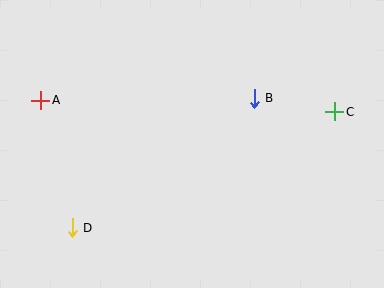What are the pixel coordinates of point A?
Point A is at (41, 100).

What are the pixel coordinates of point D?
Point D is at (72, 228).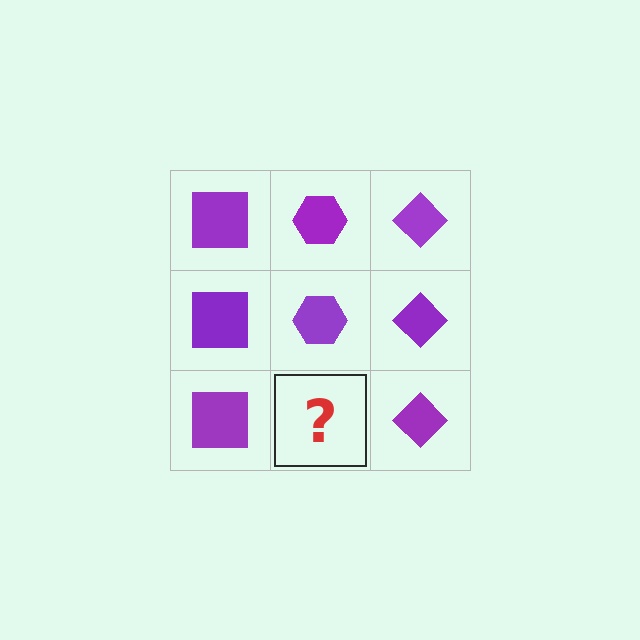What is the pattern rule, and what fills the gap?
The rule is that each column has a consistent shape. The gap should be filled with a purple hexagon.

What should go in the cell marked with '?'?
The missing cell should contain a purple hexagon.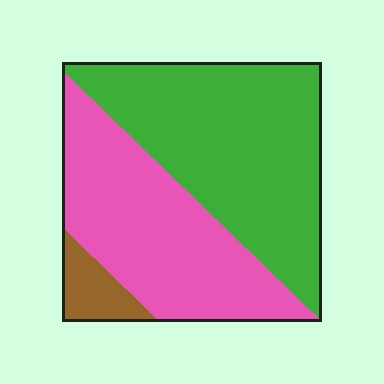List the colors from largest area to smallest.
From largest to smallest: green, pink, brown.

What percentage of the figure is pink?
Pink takes up about two fifths (2/5) of the figure.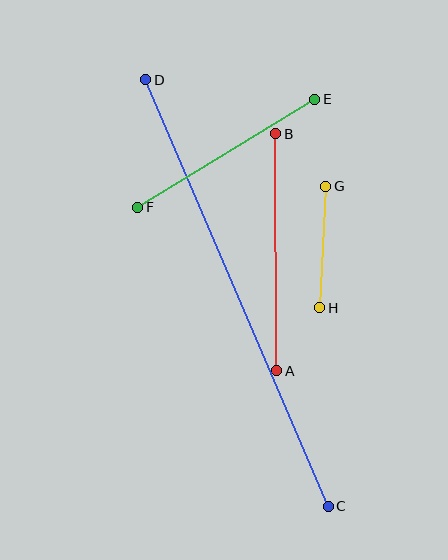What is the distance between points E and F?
The distance is approximately 208 pixels.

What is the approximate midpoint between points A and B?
The midpoint is at approximately (276, 252) pixels.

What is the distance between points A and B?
The distance is approximately 237 pixels.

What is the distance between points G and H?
The distance is approximately 121 pixels.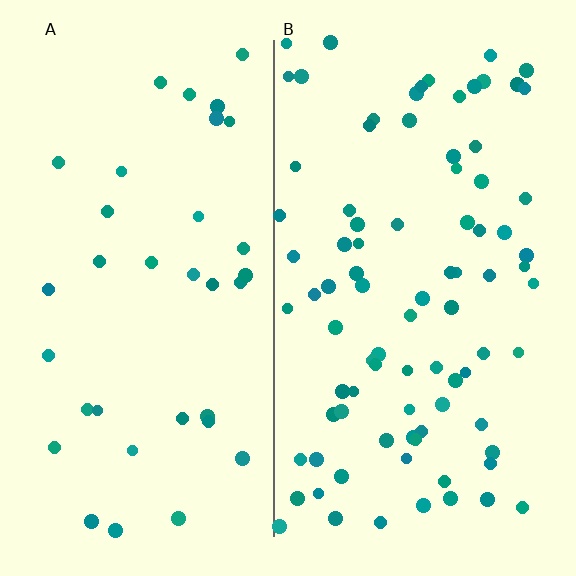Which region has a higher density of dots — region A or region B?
B (the right).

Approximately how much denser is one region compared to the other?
Approximately 2.5× — region B over region A.